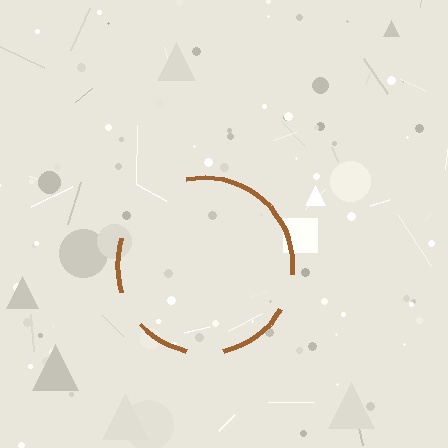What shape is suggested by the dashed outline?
The dashed outline suggests a circle.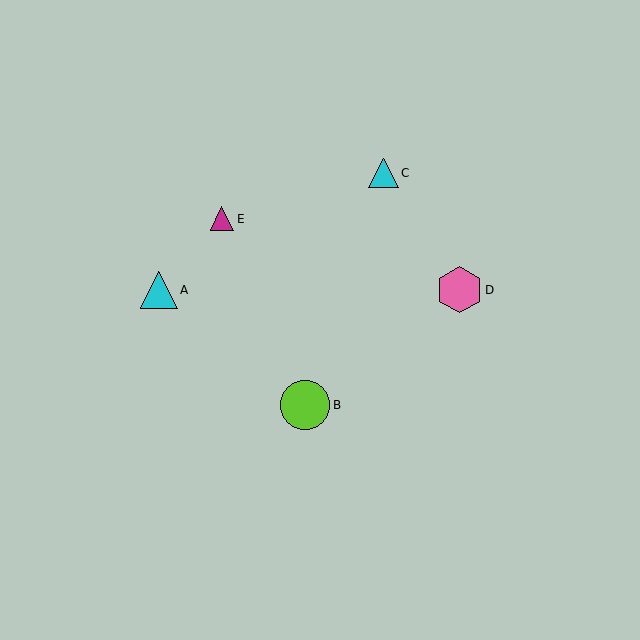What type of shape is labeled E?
Shape E is a magenta triangle.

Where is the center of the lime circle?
The center of the lime circle is at (305, 405).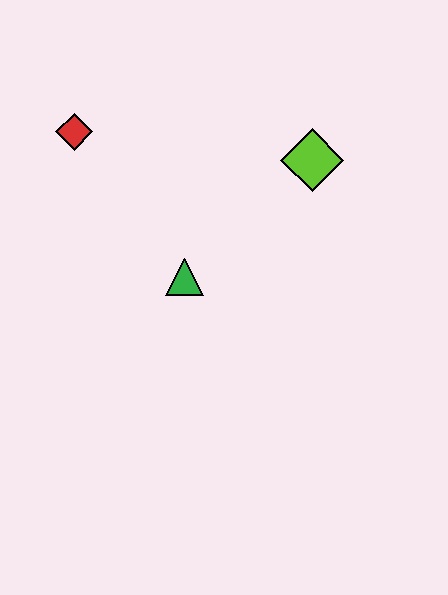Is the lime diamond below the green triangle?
No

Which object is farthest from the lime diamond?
The red diamond is farthest from the lime diamond.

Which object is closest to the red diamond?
The green triangle is closest to the red diamond.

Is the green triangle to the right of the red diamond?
Yes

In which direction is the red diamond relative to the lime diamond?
The red diamond is to the left of the lime diamond.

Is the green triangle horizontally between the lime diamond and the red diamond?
Yes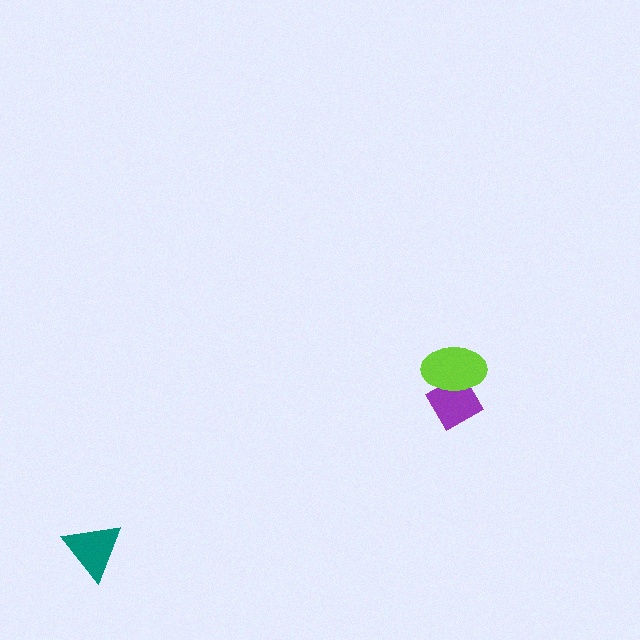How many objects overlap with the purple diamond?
1 object overlaps with the purple diamond.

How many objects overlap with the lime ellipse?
1 object overlaps with the lime ellipse.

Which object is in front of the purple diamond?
The lime ellipse is in front of the purple diamond.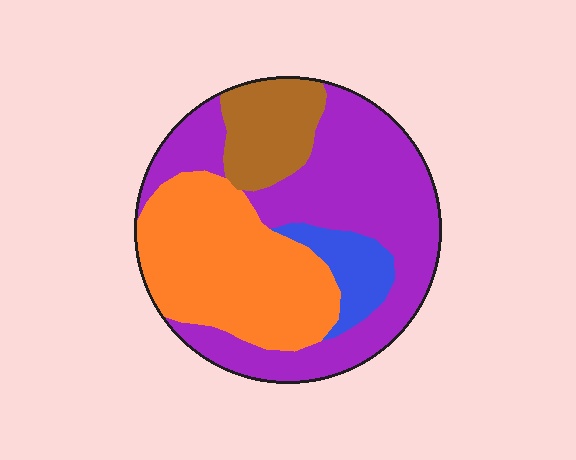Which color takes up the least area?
Blue, at roughly 10%.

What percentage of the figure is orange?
Orange covers 33% of the figure.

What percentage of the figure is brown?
Brown covers about 15% of the figure.